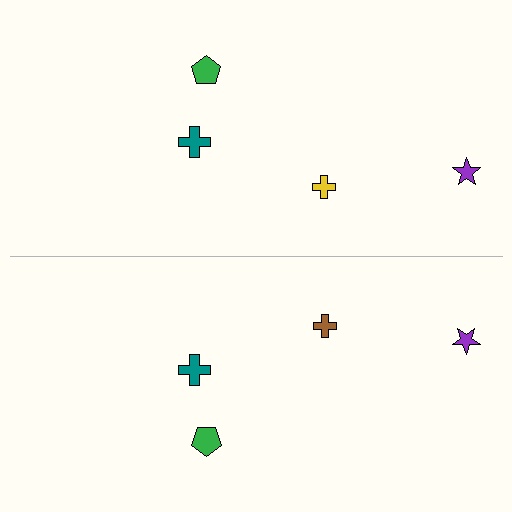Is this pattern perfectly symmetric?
No, the pattern is not perfectly symmetric. The brown cross on the bottom side breaks the symmetry — its mirror counterpart is yellow.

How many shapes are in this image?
There are 8 shapes in this image.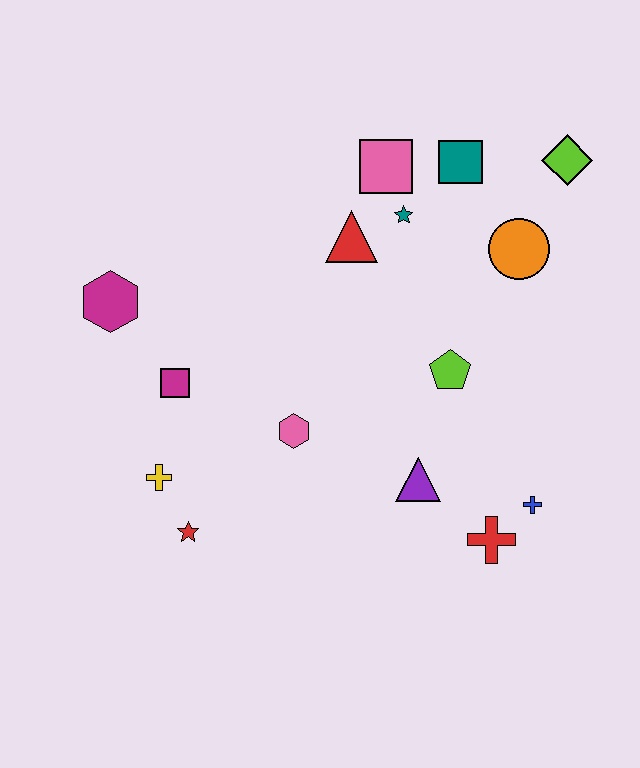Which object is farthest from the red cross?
The magenta hexagon is farthest from the red cross.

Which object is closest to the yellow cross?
The red star is closest to the yellow cross.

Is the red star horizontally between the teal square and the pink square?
No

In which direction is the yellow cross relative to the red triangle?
The yellow cross is below the red triangle.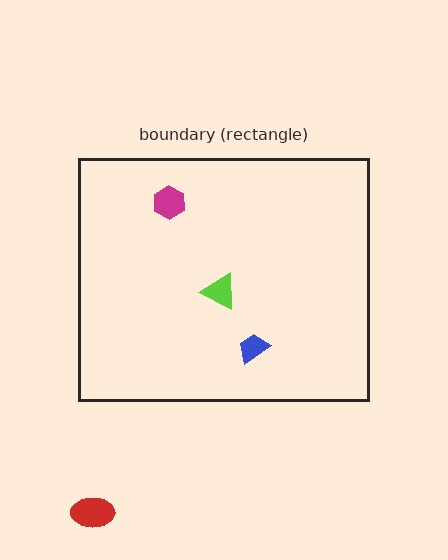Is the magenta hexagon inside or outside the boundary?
Inside.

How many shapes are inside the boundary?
3 inside, 1 outside.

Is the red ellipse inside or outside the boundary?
Outside.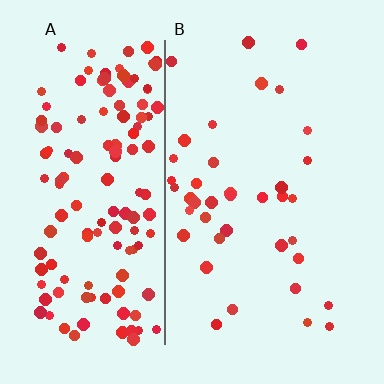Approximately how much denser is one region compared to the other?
Approximately 3.7× — region A over region B.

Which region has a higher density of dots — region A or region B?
A (the left).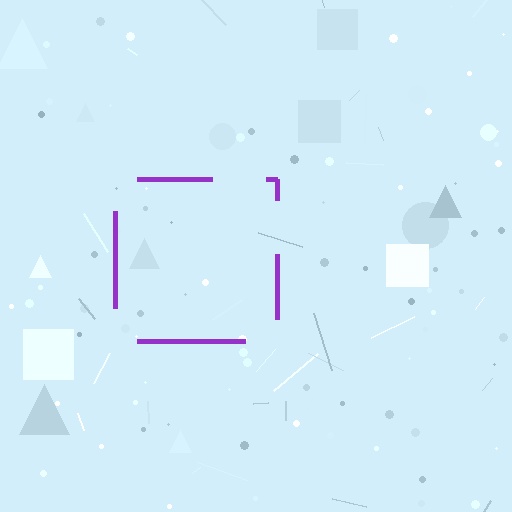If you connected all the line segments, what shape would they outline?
They would outline a square.